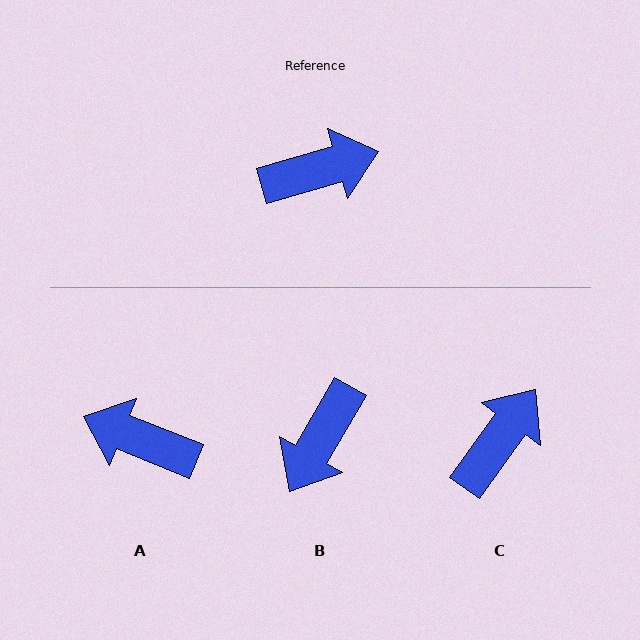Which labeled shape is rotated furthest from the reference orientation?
A, about 142 degrees away.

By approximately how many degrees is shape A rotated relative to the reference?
Approximately 142 degrees counter-clockwise.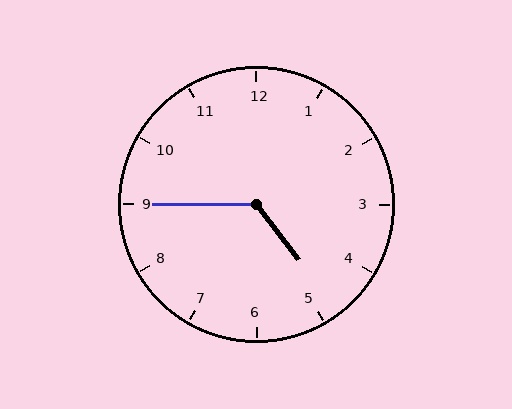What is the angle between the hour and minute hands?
Approximately 128 degrees.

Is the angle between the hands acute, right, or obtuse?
It is obtuse.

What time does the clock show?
4:45.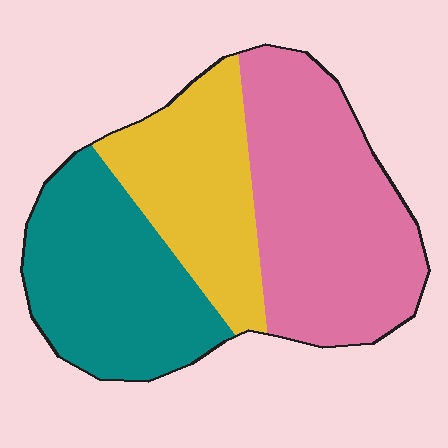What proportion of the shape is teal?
Teal takes up about one third (1/3) of the shape.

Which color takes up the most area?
Pink, at roughly 40%.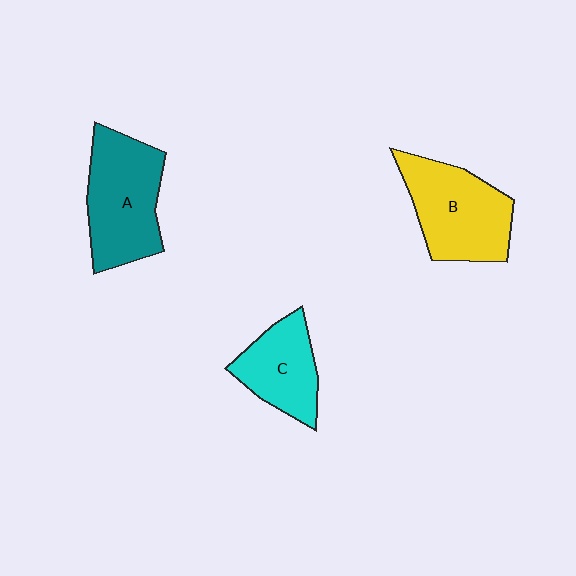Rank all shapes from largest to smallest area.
From largest to smallest: A (teal), B (yellow), C (cyan).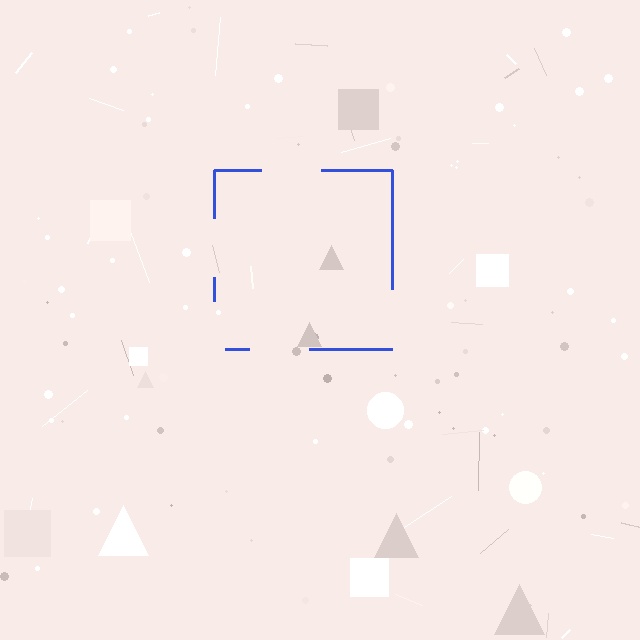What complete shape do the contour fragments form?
The contour fragments form a square.